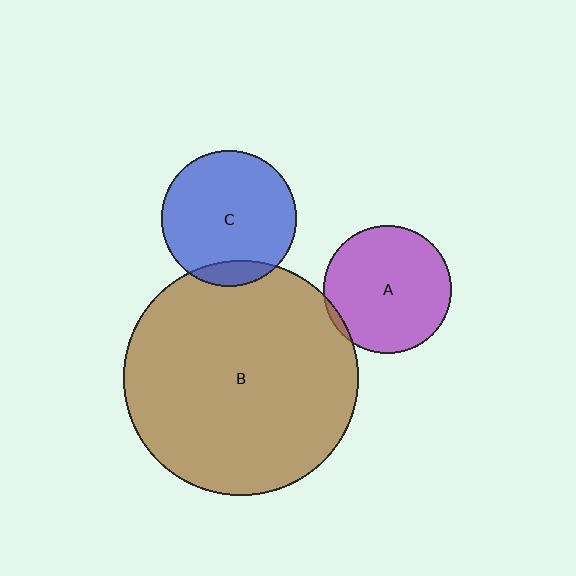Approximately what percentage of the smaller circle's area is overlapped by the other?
Approximately 5%.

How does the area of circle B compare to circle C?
Approximately 3.0 times.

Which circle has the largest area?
Circle B (brown).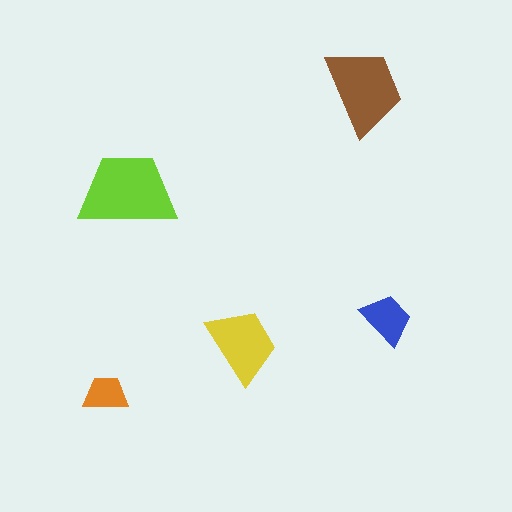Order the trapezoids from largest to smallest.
the lime one, the brown one, the yellow one, the blue one, the orange one.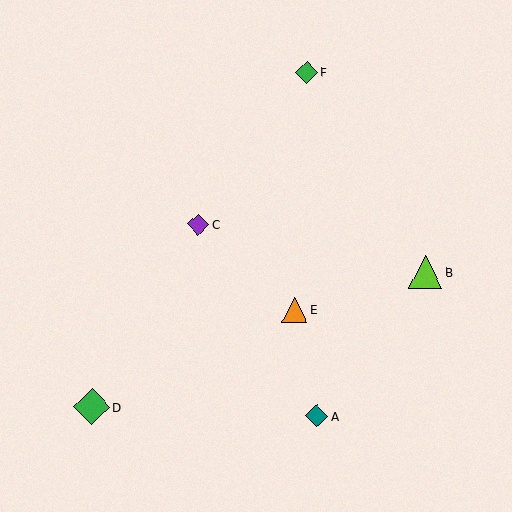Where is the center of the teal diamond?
The center of the teal diamond is at (317, 416).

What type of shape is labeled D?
Shape D is a green diamond.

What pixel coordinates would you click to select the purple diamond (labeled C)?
Click at (198, 224) to select the purple diamond C.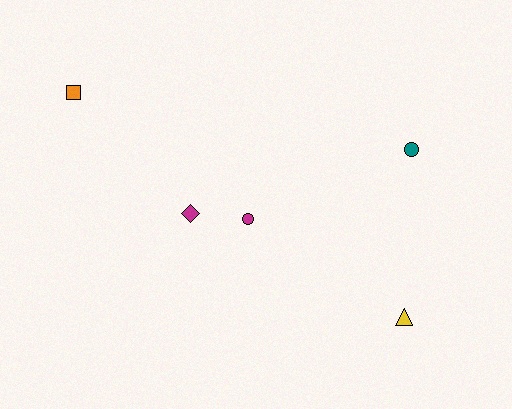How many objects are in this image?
There are 5 objects.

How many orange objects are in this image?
There is 1 orange object.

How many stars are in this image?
There are no stars.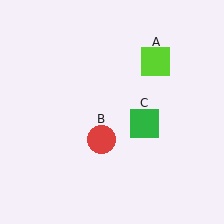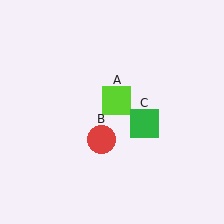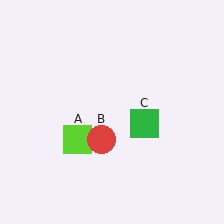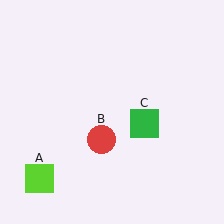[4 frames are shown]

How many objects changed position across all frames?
1 object changed position: lime square (object A).